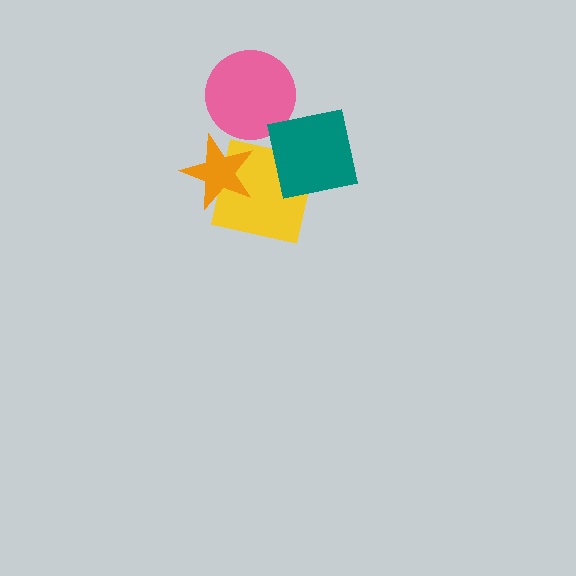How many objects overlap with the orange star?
1 object overlaps with the orange star.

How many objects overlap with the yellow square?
2 objects overlap with the yellow square.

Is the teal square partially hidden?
No, no other shape covers it.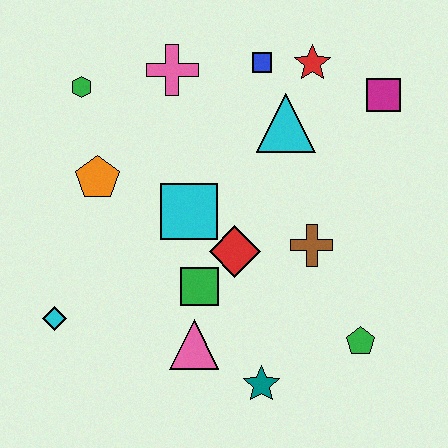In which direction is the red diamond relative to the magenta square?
The red diamond is below the magenta square.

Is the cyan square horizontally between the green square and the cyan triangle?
No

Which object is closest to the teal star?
The pink triangle is closest to the teal star.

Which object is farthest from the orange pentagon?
The green pentagon is farthest from the orange pentagon.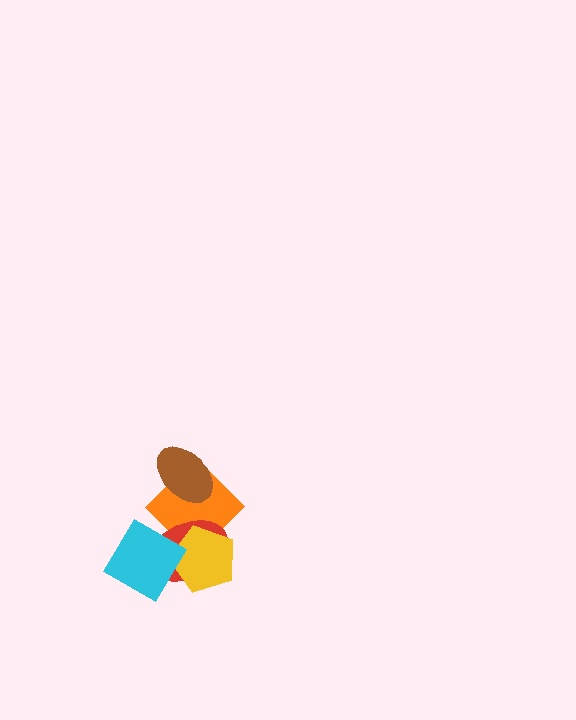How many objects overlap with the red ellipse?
3 objects overlap with the red ellipse.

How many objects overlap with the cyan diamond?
2 objects overlap with the cyan diamond.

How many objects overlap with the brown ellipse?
1 object overlaps with the brown ellipse.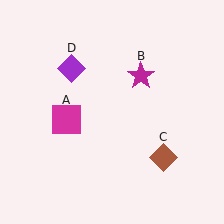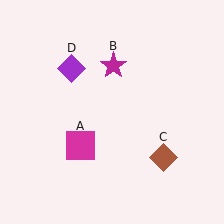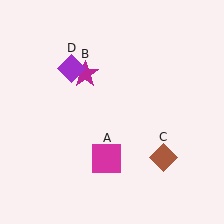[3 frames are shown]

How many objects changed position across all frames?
2 objects changed position: magenta square (object A), magenta star (object B).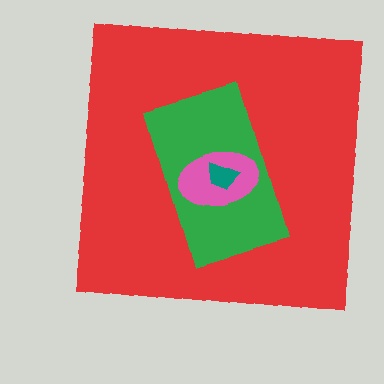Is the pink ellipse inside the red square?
Yes.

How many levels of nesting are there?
4.